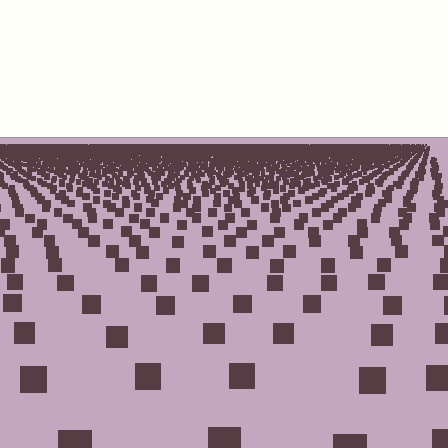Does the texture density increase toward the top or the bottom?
Density increases toward the top.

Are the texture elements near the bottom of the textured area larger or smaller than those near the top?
Larger. Near the bottom, elements are closer to the viewer and appear at a bigger on-screen size.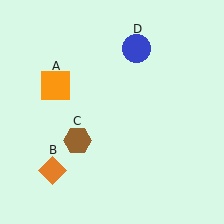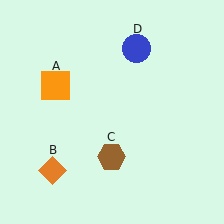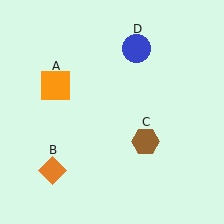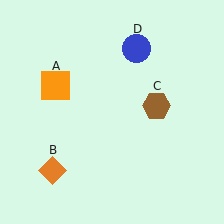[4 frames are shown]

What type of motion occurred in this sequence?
The brown hexagon (object C) rotated counterclockwise around the center of the scene.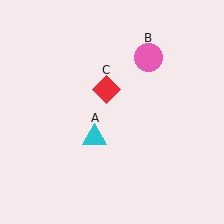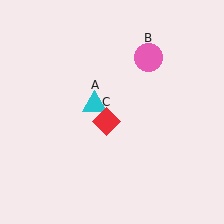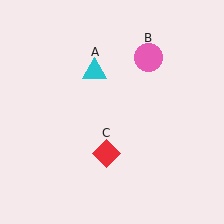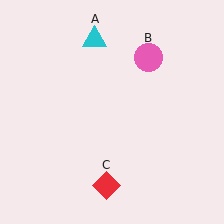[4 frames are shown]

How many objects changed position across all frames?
2 objects changed position: cyan triangle (object A), red diamond (object C).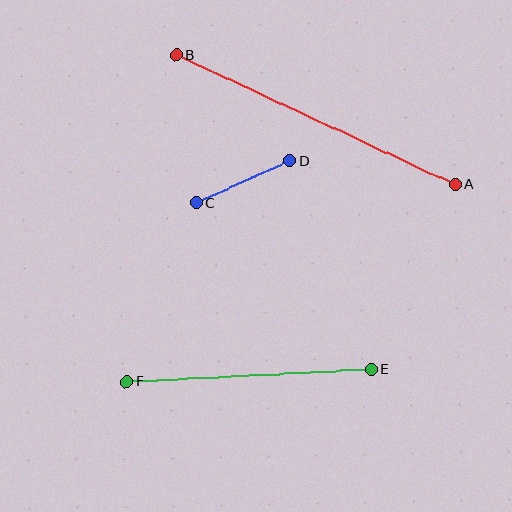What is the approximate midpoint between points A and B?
The midpoint is at approximately (315, 120) pixels.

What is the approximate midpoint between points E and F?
The midpoint is at approximately (249, 375) pixels.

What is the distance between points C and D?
The distance is approximately 103 pixels.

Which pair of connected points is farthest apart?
Points A and B are farthest apart.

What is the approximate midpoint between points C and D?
The midpoint is at approximately (243, 182) pixels.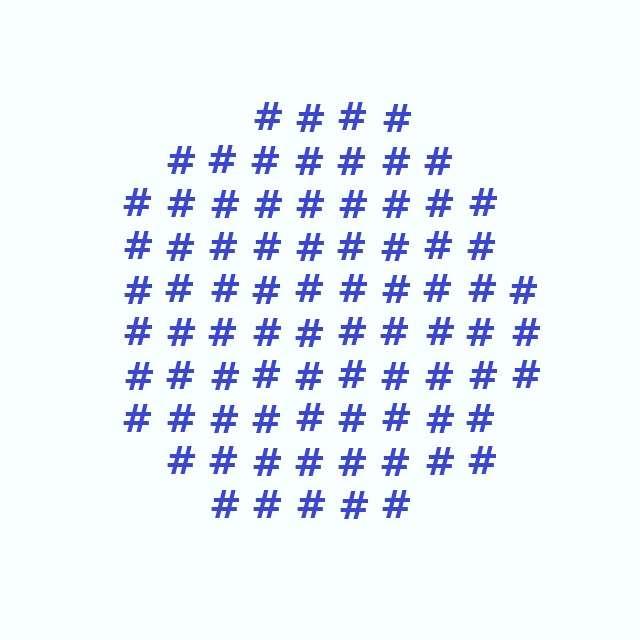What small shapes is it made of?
It is made of small hash symbols.